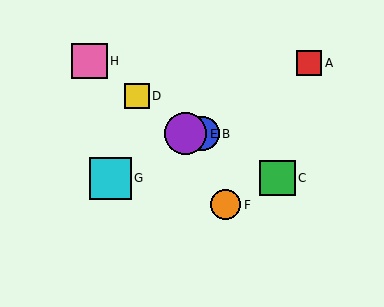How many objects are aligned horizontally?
2 objects (B, E) are aligned horizontally.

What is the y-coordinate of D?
Object D is at y≈96.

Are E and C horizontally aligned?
No, E is at y≈134 and C is at y≈178.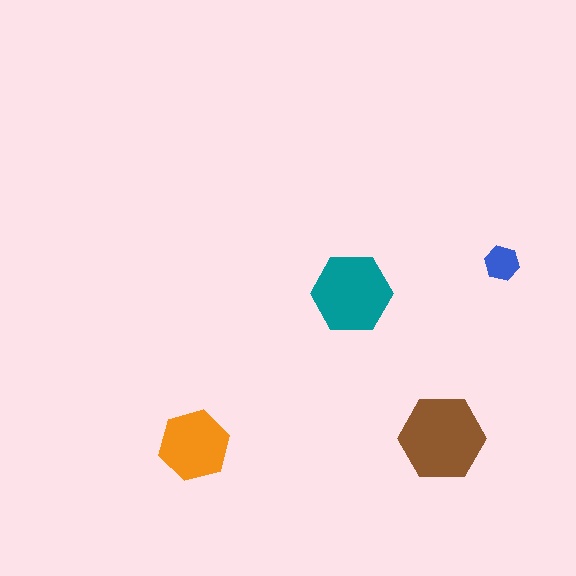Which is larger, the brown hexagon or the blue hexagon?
The brown one.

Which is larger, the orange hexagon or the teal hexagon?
The teal one.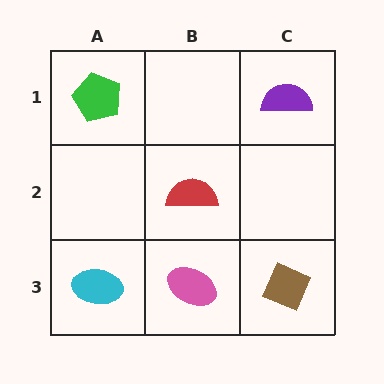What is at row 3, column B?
A pink ellipse.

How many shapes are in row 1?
2 shapes.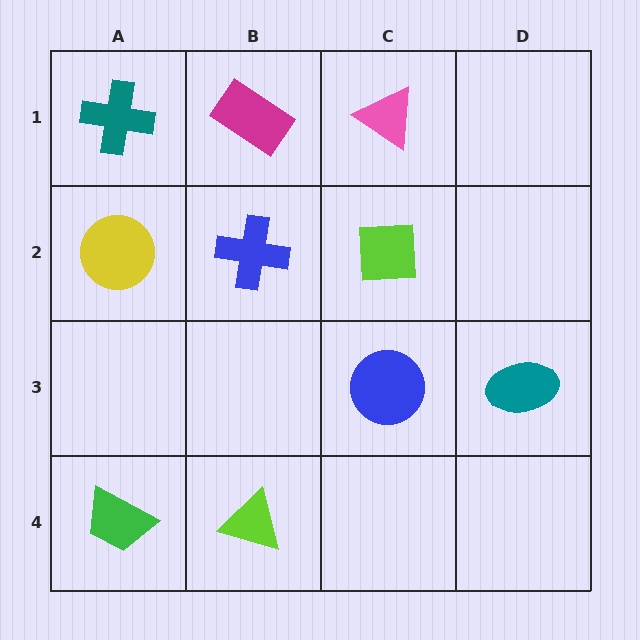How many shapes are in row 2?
3 shapes.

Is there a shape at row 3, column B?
No, that cell is empty.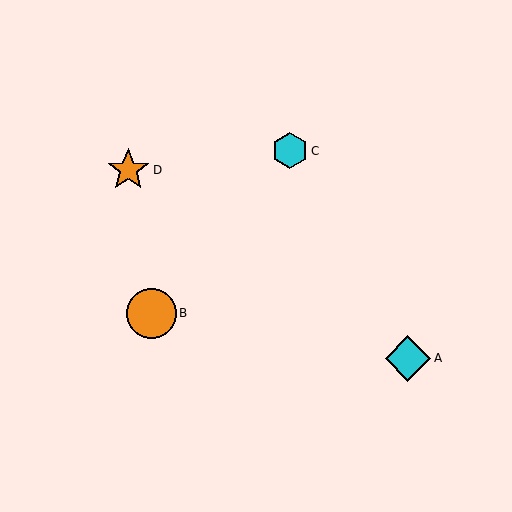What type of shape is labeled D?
Shape D is an orange star.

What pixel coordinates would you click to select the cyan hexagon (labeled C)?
Click at (290, 151) to select the cyan hexagon C.